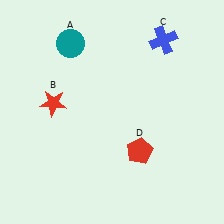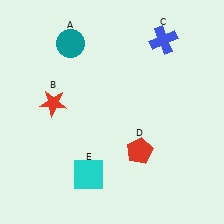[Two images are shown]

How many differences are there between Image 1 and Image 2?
There is 1 difference between the two images.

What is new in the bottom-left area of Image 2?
A cyan square (E) was added in the bottom-left area of Image 2.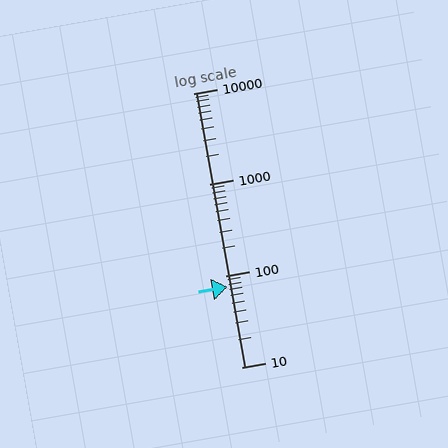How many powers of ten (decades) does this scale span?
The scale spans 3 decades, from 10 to 10000.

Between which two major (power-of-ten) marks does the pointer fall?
The pointer is between 10 and 100.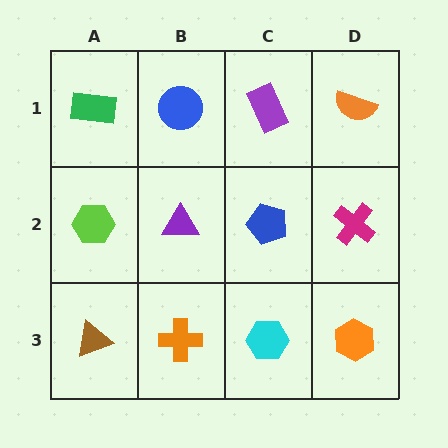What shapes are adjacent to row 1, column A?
A lime hexagon (row 2, column A), a blue circle (row 1, column B).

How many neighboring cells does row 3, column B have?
3.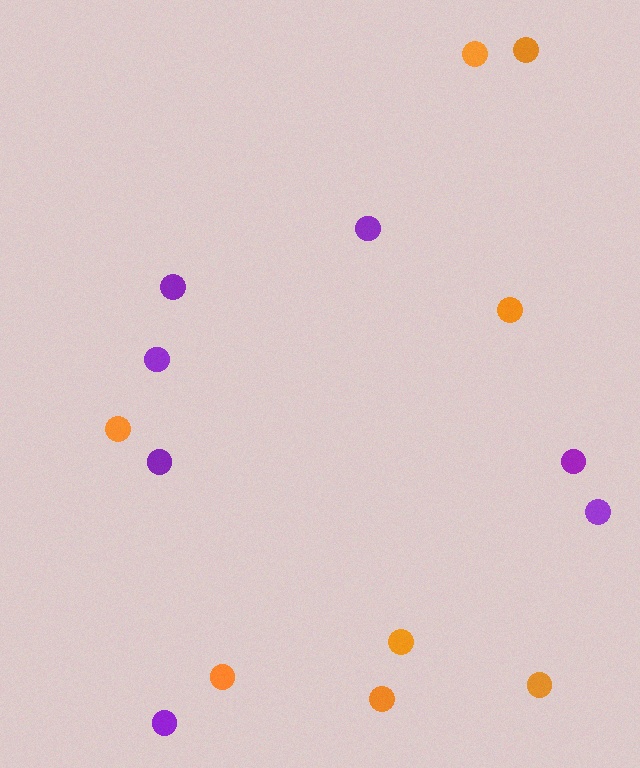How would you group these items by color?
There are 2 groups: one group of purple circles (7) and one group of orange circles (8).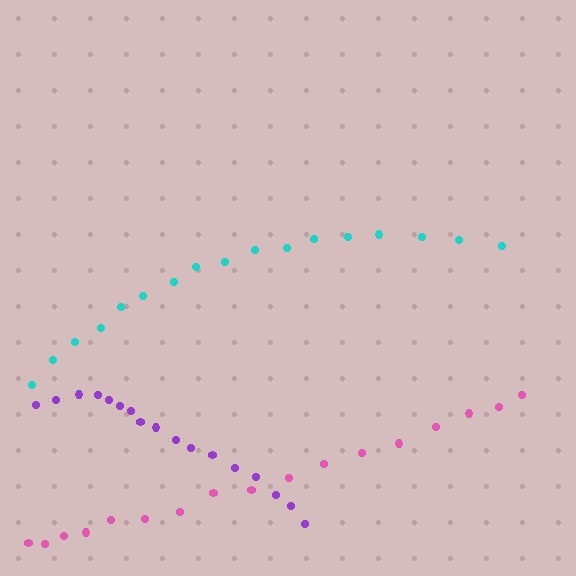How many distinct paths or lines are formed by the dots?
There are 3 distinct paths.